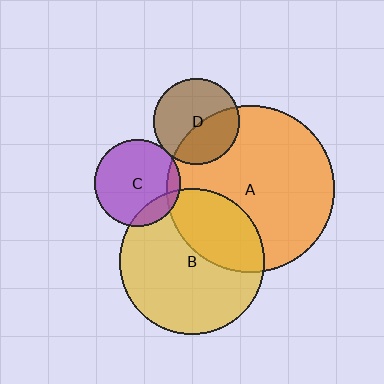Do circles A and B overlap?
Yes.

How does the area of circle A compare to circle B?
Approximately 1.3 times.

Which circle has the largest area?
Circle A (orange).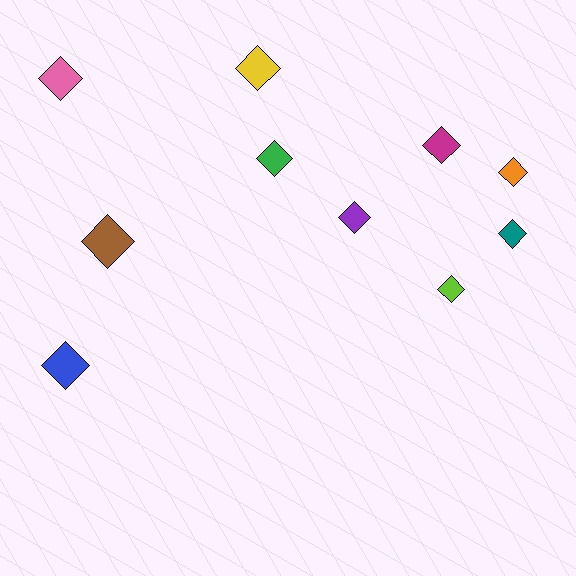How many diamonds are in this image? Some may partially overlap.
There are 10 diamonds.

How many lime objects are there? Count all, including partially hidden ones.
There is 1 lime object.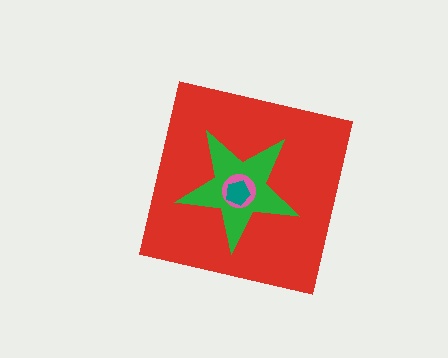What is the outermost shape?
The red square.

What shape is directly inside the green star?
The pink circle.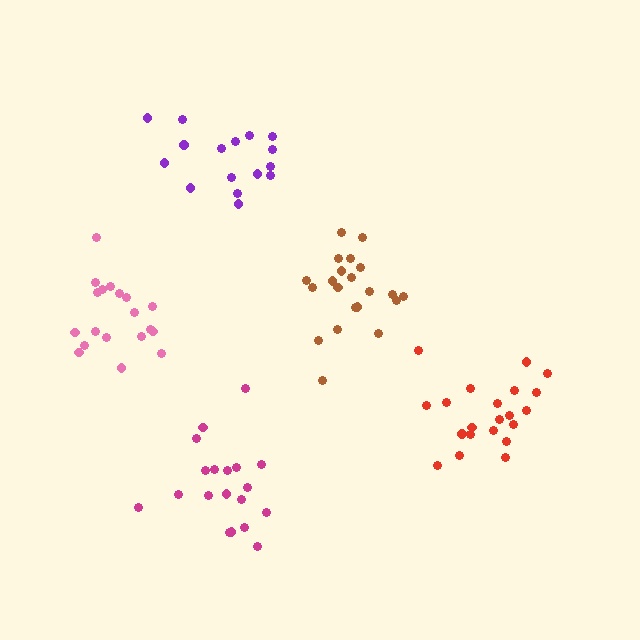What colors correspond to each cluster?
The clusters are colored: brown, purple, pink, magenta, red.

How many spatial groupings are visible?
There are 5 spatial groupings.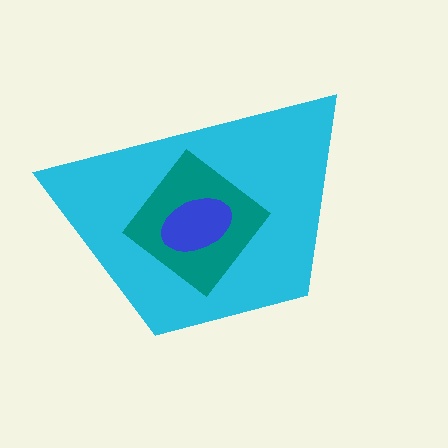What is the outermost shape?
The cyan trapezoid.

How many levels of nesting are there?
3.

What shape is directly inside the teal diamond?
The blue ellipse.